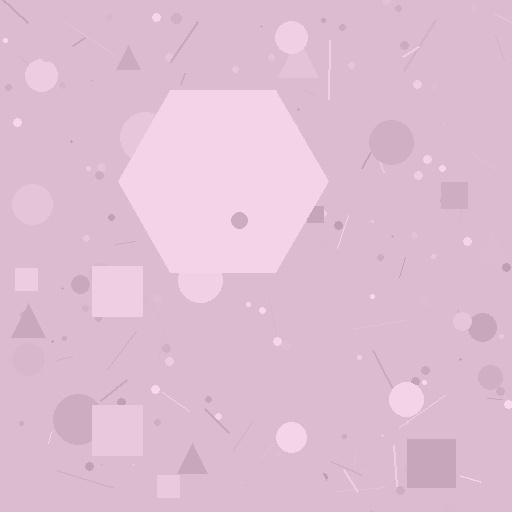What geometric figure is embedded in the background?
A hexagon is embedded in the background.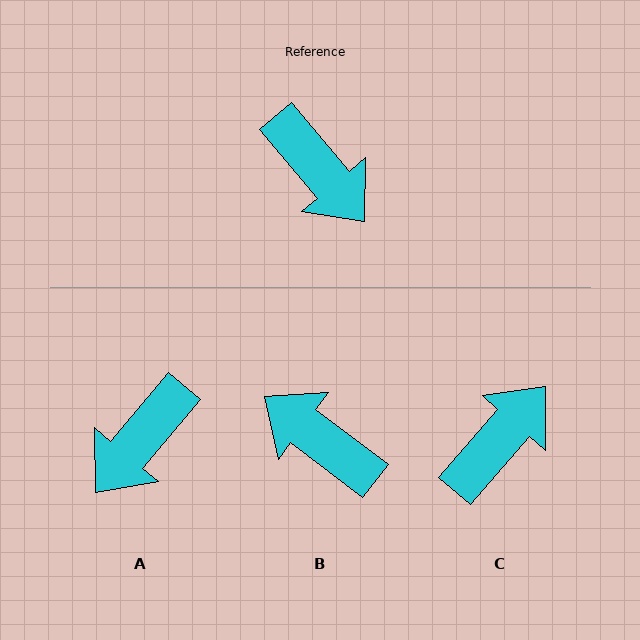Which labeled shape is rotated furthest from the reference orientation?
B, about 167 degrees away.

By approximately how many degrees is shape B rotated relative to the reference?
Approximately 167 degrees clockwise.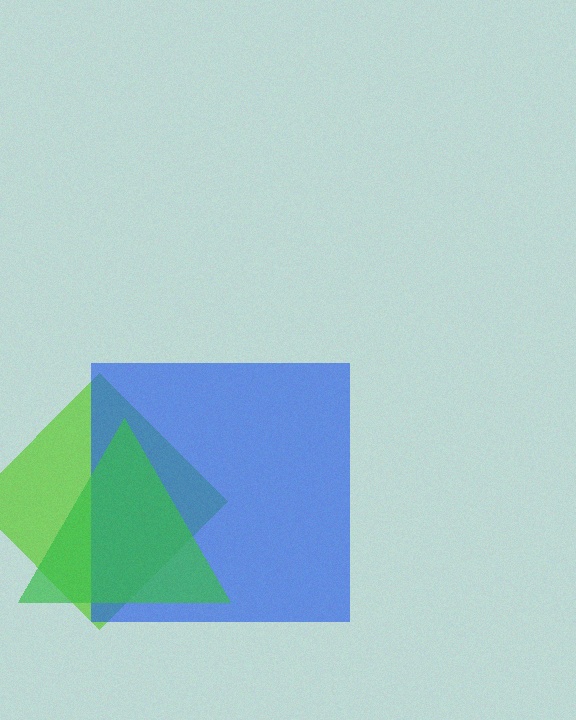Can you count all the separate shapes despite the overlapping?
Yes, there are 3 separate shapes.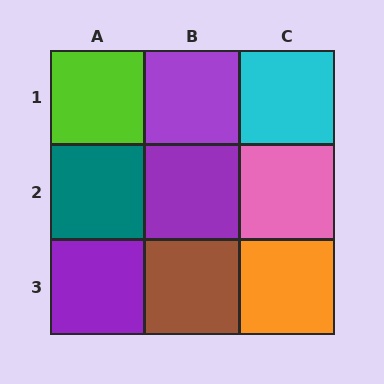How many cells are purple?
3 cells are purple.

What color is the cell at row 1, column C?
Cyan.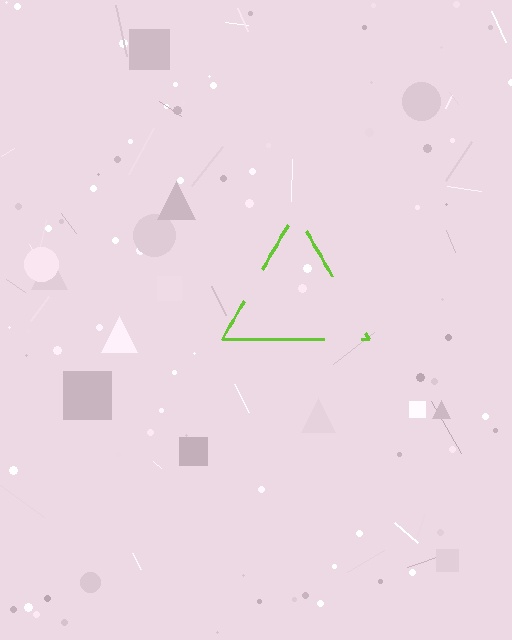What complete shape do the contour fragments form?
The contour fragments form a triangle.